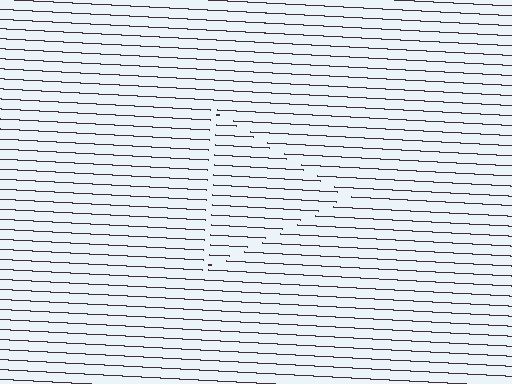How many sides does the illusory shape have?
3 sides — the line-ends trace a triangle.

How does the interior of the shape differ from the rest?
The interior of the shape contains the same grating, shifted by half a period — the contour is defined by the phase discontinuity where line-ends from the inner and outer gratings abut.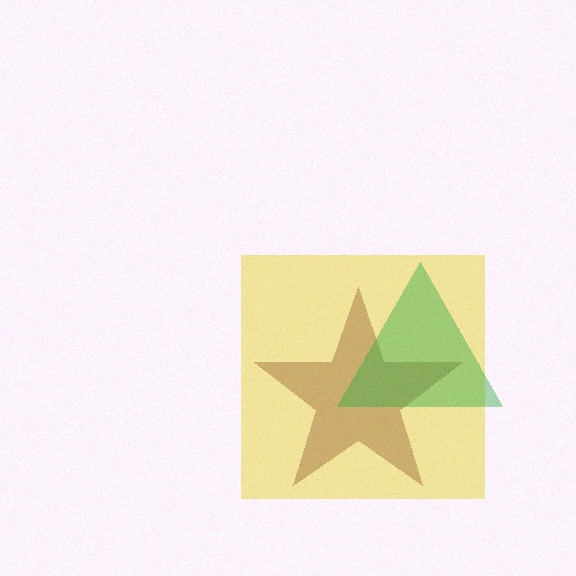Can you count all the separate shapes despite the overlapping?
Yes, there are 3 separate shapes.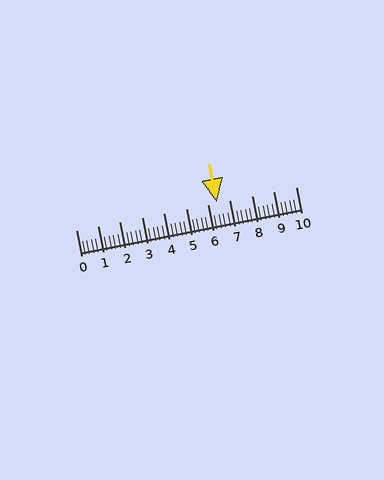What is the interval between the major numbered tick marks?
The major tick marks are spaced 1 units apart.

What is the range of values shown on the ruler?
The ruler shows values from 0 to 10.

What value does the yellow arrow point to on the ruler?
The yellow arrow points to approximately 6.4.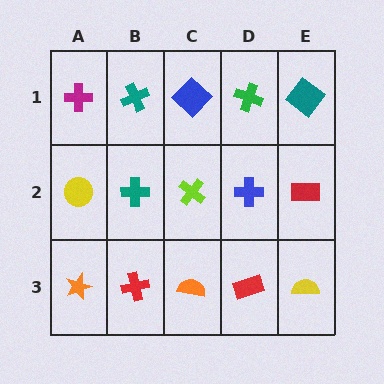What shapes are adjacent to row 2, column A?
A magenta cross (row 1, column A), an orange star (row 3, column A), a teal cross (row 2, column B).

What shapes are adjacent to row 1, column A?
A yellow circle (row 2, column A), a teal cross (row 1, column B).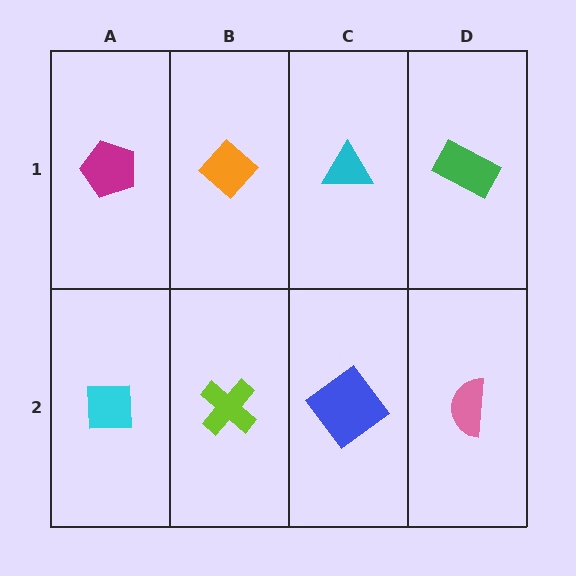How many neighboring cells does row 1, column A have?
2.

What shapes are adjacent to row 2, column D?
A green rectangle (row 1, column D), a blue diamond (row 2, column C).